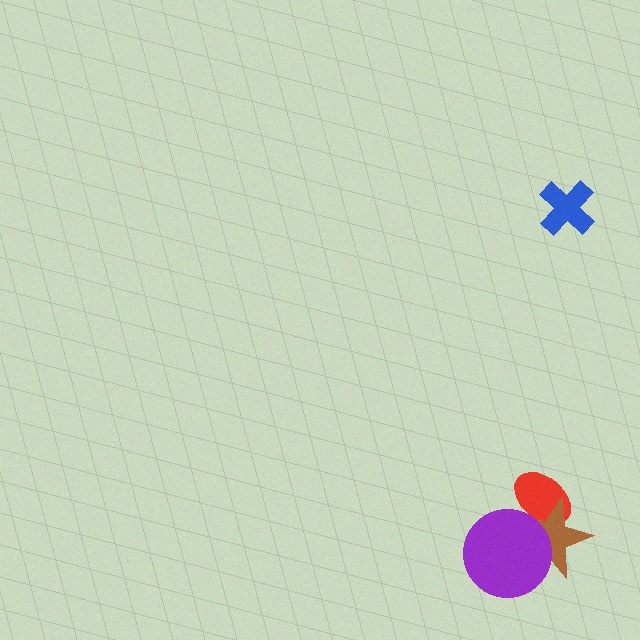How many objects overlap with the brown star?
2 objects overlap with the brown star.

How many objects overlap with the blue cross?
0 objects overlap with the blue cross.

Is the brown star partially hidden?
Yes, it is partially covered by another shape.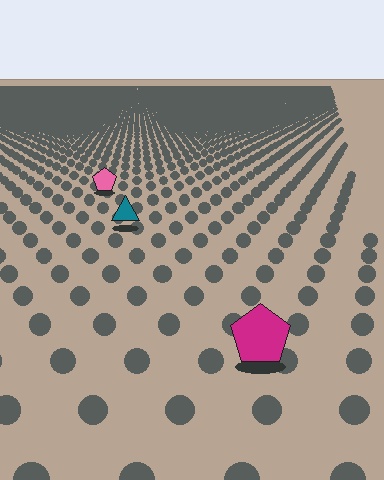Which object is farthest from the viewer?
The pink pentagon is farthest from the viewer. It appears smaller and the ground texture around it is denser.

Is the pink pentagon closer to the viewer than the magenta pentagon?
No. The magenta pentagon is closer — you can tell from the texture gradient: the ground texture is coarser near it.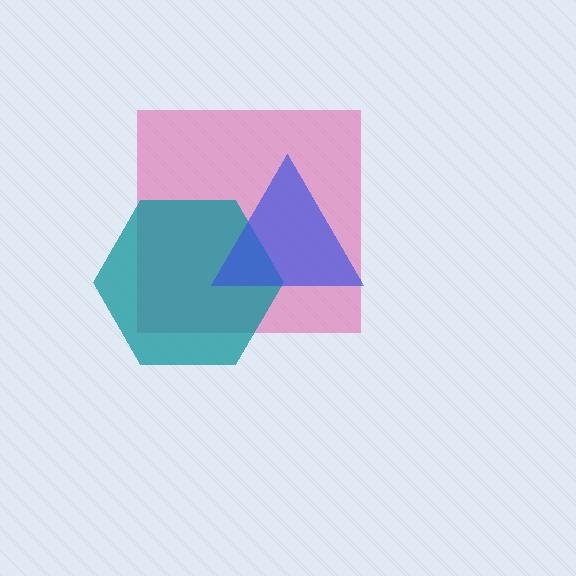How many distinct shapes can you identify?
There are 3 distinct shapes: a pink square, a teal hexagon, a blue triangle.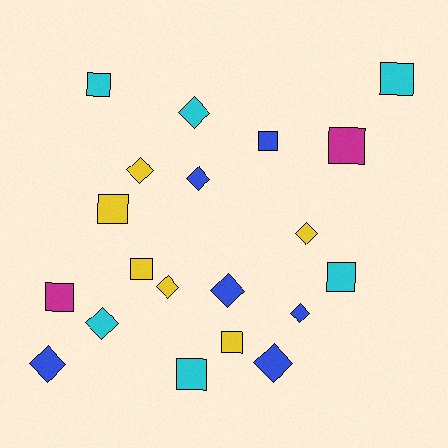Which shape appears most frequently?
Diamond, with 10 objects.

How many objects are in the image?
There are 20 objects.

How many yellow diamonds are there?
There are 3 yellow diamonds.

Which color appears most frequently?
Yellow, with 6 objects.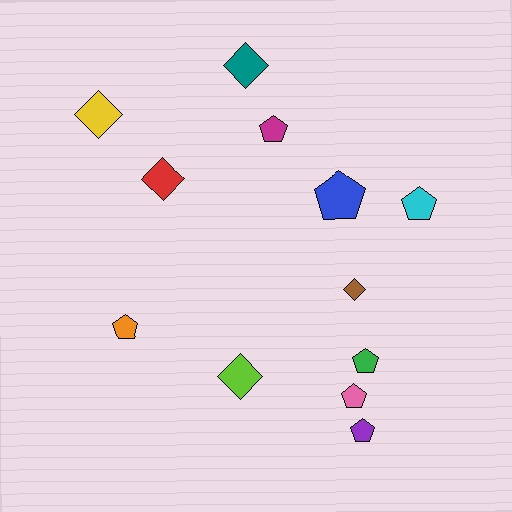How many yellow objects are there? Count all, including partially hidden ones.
There is 1 yellow object.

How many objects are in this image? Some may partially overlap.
There are 12 objects.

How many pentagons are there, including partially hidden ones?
There are 7 pentagons.